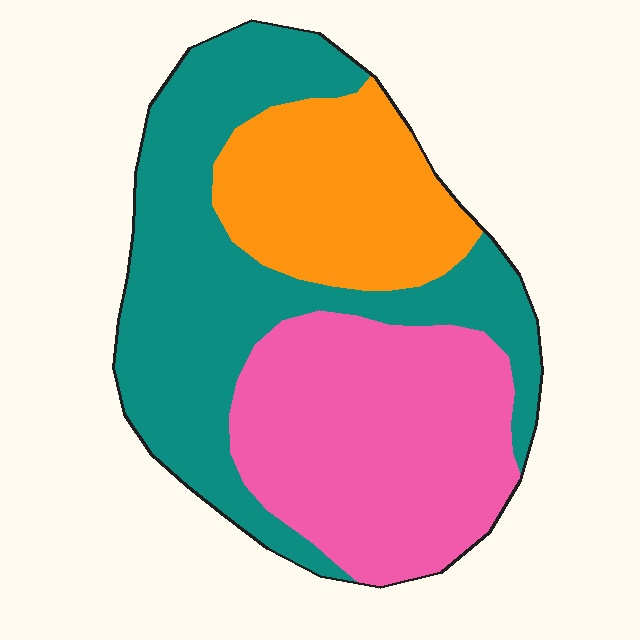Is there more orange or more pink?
Pink.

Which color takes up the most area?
Teal, at roughly 40%.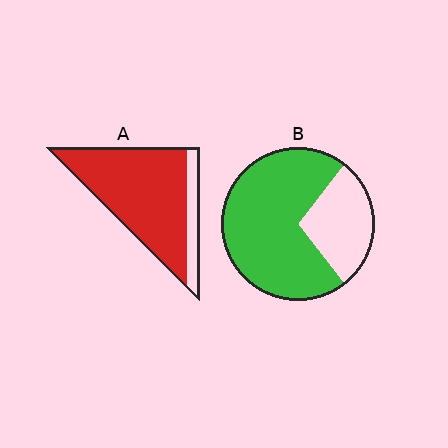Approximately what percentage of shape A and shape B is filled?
A is approximately 85% and B is approximately 70%.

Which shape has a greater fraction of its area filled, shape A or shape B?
Shape A.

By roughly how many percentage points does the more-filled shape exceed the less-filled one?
By roughly 15 percentage points (A over B).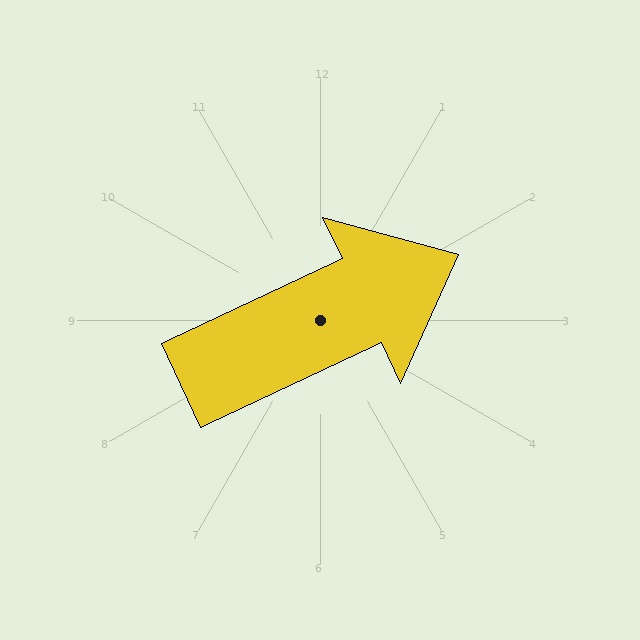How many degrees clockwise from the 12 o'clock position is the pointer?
Approximately 65 degrees.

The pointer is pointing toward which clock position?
Roughly 2 o'clock.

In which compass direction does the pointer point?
Northeast.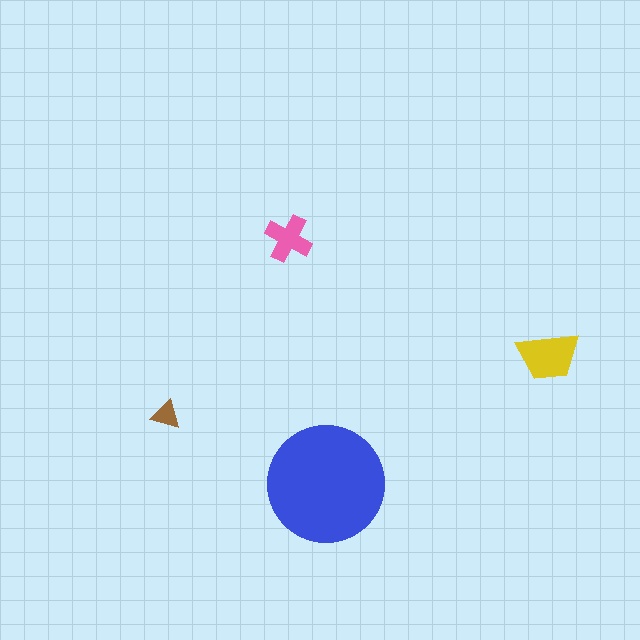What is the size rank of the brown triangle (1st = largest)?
4th.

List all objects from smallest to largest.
The brown triangle, the pink cross, the yellow trapezoid, the blue circle.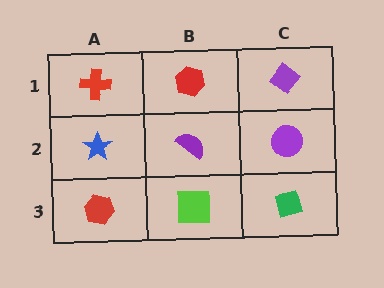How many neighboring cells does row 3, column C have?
2.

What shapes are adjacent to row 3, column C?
A purple circle (row 2, column C), a lime square (row 3, column B).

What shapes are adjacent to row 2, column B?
A red hexagon (row 1, column B), a lime square (row 3, column B), a blue star (row 2, column A), a purple circle (row 2, column C).